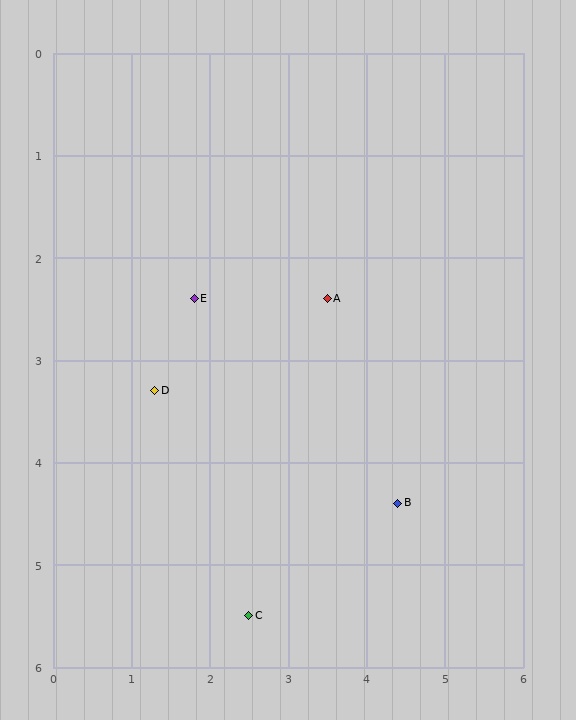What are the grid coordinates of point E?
Point E is at approximately (1.8, 2.4).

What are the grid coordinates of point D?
Point D is at approximately (1.3, 3.3).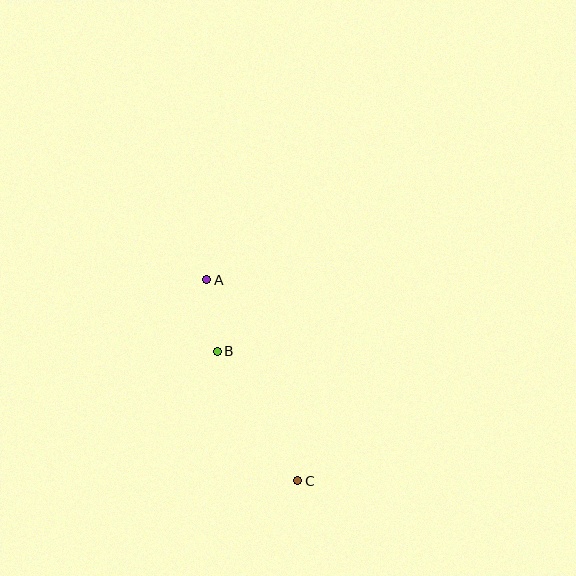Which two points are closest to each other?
Points A and B are closest to each other.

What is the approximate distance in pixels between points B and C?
The distance between B and C is approximately 153 pixels.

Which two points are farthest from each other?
Points A and C are farthest from each other.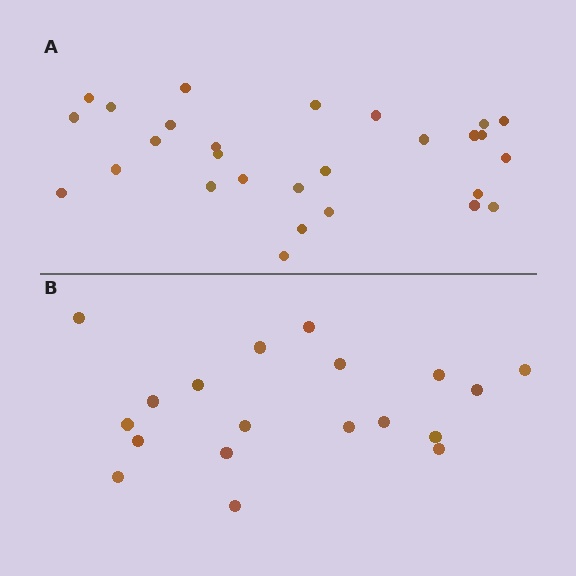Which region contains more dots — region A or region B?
Region A (the top region) has more dots.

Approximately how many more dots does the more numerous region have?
Region A has roughly 8 or so more dots than region B.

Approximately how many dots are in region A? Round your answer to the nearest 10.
About 30 dots. (The exact count is 28, which rounds to 30.)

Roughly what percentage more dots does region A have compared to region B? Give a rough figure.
About 45% more.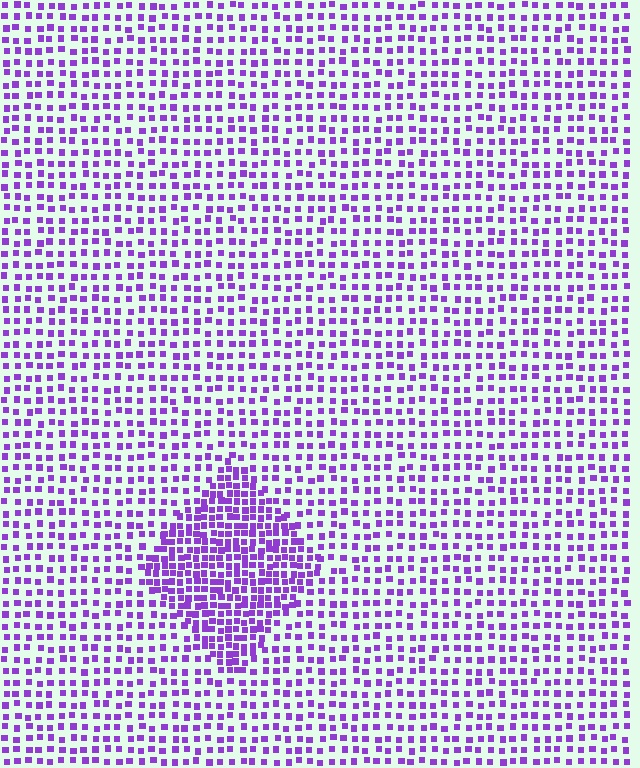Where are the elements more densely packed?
The elements are more densely packed inside the diamond boundary.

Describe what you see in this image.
The image contains small purple elements arranged at two different densities. A diamond-shaped region is visible where the elements are more densely packed than the surrounding area.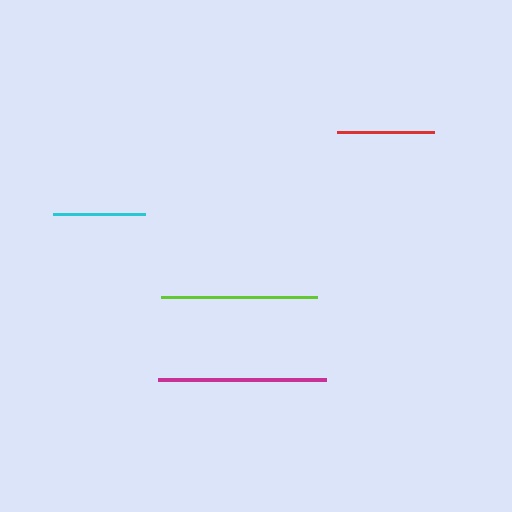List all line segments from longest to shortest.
From longest to shortest: magenta, lime, red, cyan.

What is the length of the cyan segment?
The cyan segment is approximately 92 pixels long.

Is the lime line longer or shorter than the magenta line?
The magenta line is longer than the lime line.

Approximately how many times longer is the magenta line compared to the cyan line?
The magenta line is approximately 1.8 times the length of the cyan line.